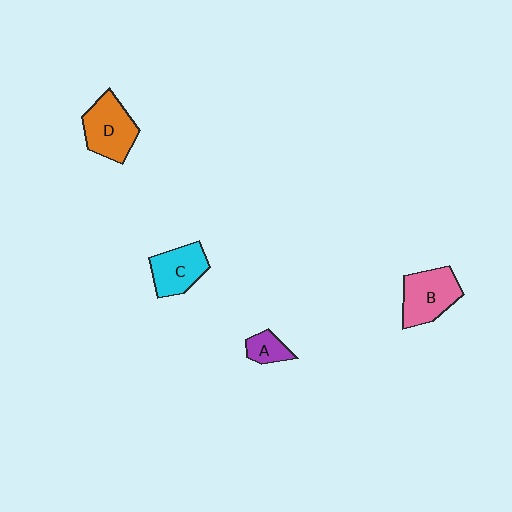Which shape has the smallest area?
Shape A (purple).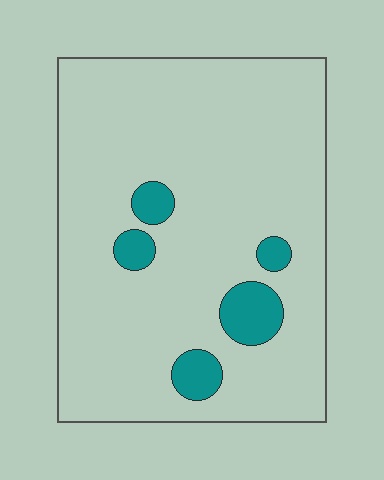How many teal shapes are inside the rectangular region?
5.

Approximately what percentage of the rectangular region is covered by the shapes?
Approximately 10%.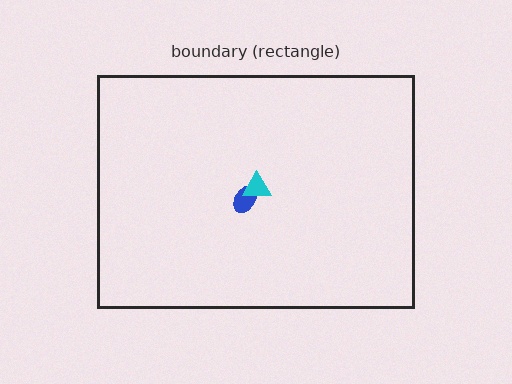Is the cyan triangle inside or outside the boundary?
Inside.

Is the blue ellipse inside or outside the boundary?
Inside.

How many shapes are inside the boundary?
2 inside, 0 outside.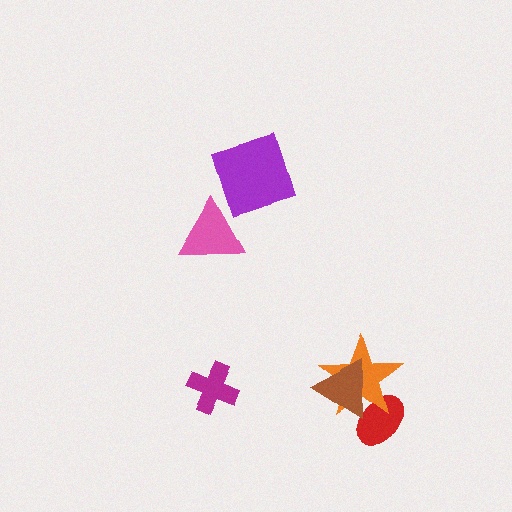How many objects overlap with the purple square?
0 objects overlap with the purple square.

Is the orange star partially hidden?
Yes, it is partially covered by another shape.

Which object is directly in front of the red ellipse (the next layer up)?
The orange star is directly in front of the red ellipse.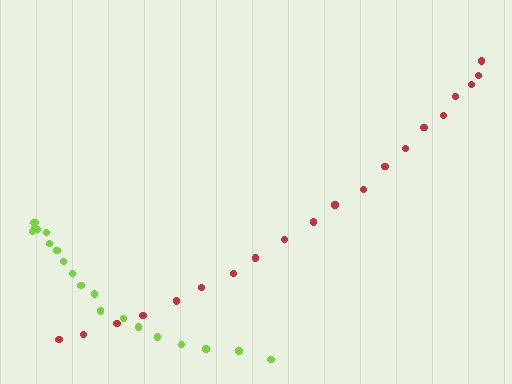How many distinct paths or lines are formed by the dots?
There are 2 distinct paths.